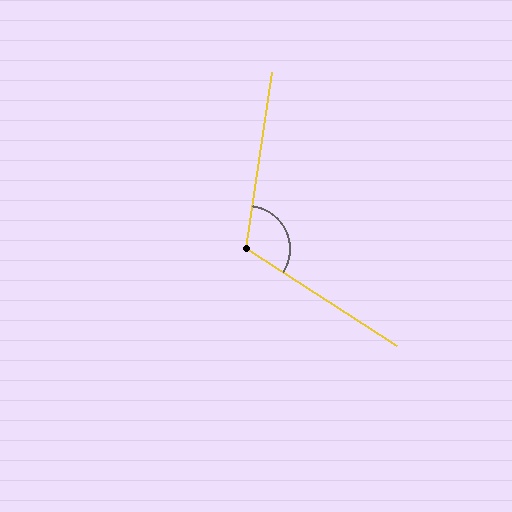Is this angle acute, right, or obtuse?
It is obtuse.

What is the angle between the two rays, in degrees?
Approximately 115 degrees.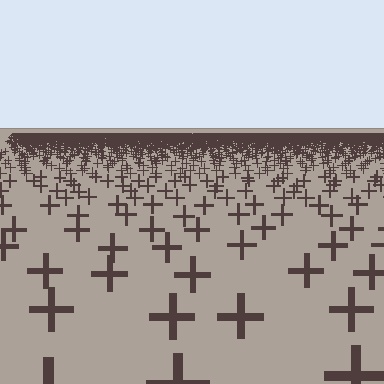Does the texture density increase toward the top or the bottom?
Density increases toward the top.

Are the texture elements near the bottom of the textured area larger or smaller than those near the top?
Larger. Near the bottom, elements are closer to the viewer and appear at a bigger on-screen size.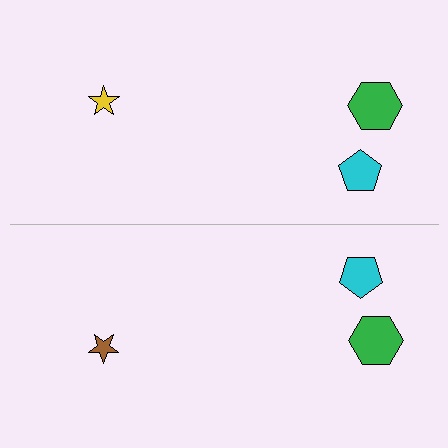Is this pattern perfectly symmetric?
No, the pattern is not perfectly symmetric. The brown star on the bottom side breaks the symmetry — its mirror counterpart is yellow.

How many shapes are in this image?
There are 6 shapes in this image.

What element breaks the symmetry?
The brown star on the bottom side breaks the symmetry — its mirror counterpart is yellow.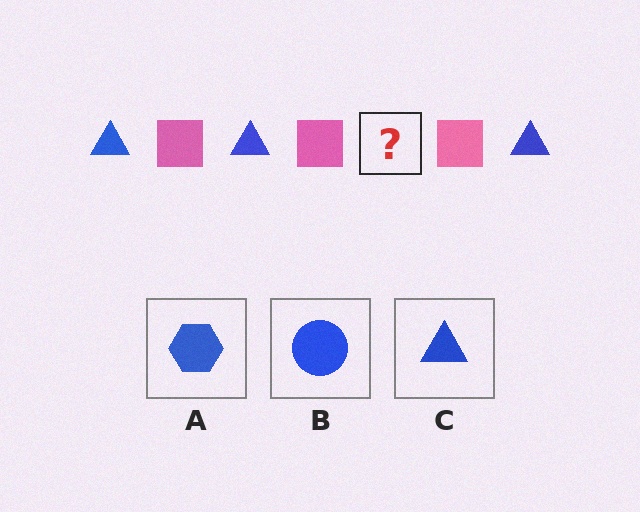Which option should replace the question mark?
Option C.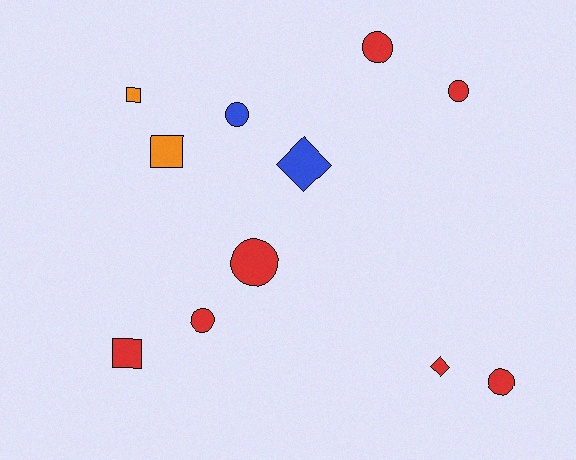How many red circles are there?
There are 5 red circles.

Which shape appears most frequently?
Circle, with 6 objects.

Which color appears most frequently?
Red, with 7 objects.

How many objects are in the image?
There are 11 objects.